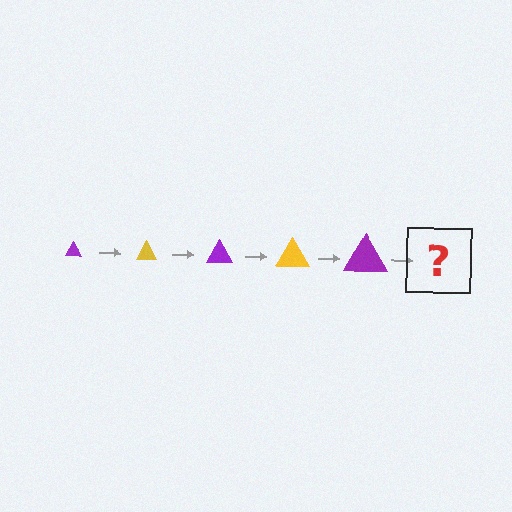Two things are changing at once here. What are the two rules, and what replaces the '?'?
The two rules are that the triangle grows larger each step and the color cycles through purple and yellow. The '?' should be a yellow triangle, larger than the previous one.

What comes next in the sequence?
The next element should be a yellow triangle, larger than the previous one.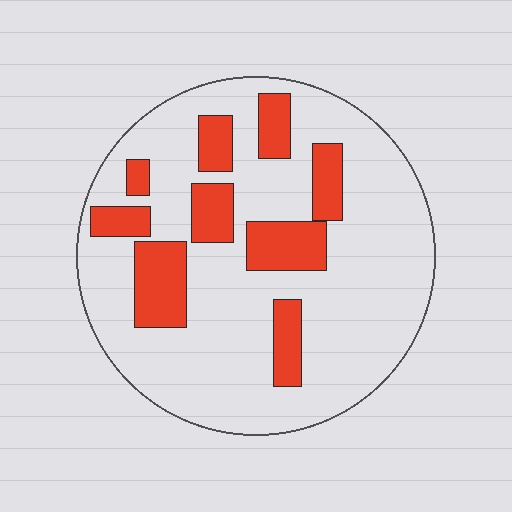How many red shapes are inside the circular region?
9.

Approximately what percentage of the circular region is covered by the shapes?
Approximately 25%.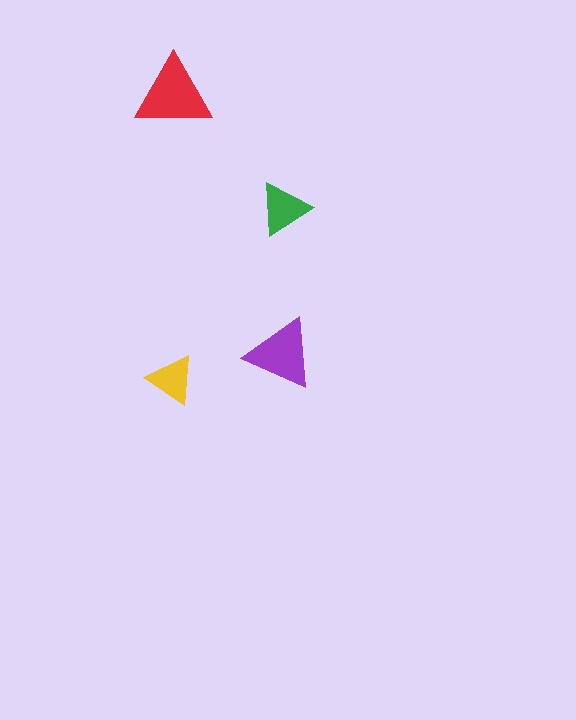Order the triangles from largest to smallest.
the red one, the purple one, the green one, the yellow one.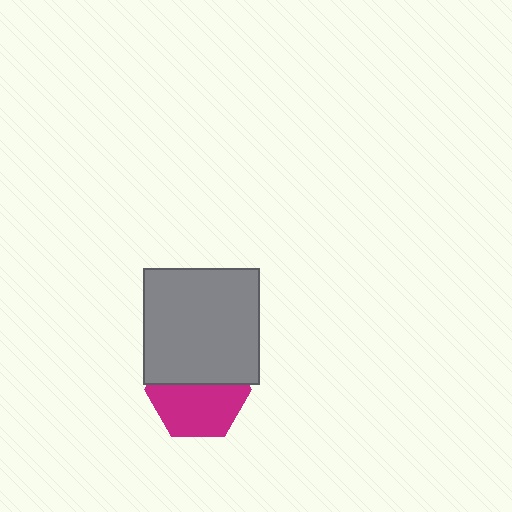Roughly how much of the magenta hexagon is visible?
About half of it is visible (roughly 56%).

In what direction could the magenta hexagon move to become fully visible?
The magenta hexagon could move down. That would shift it out from behind the gray square entirely.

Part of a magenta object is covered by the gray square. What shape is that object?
It is a hexagon.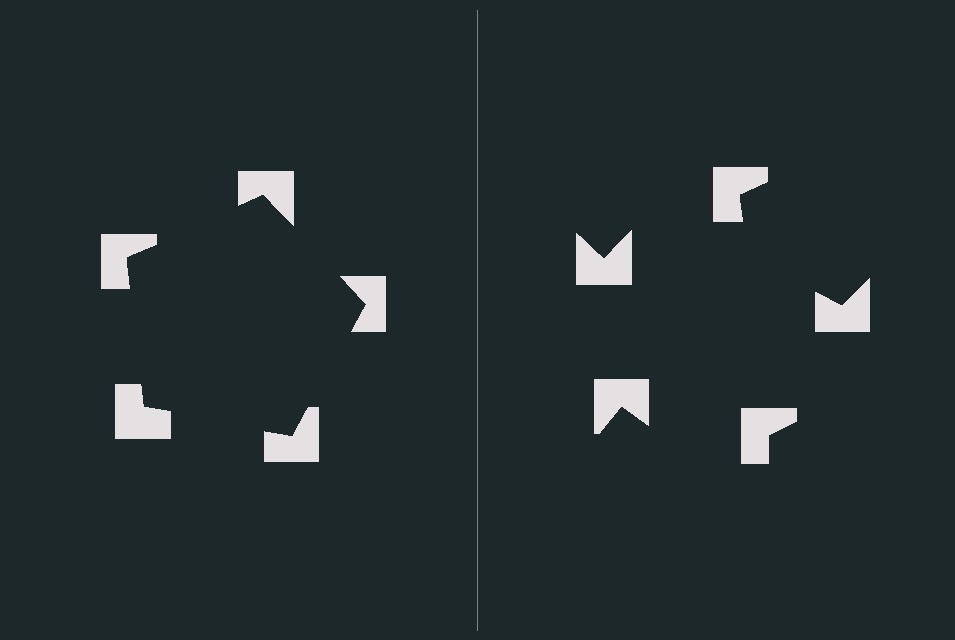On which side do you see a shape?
An illusory pentagon appears on the left side. On the right side the wedge cuts are rotated, so no coherent shape forms.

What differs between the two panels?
The notched squares are positioned identically on both sides; only the wedge orientations differ. On the left they align to a pentagon; on the right they are misaligned.